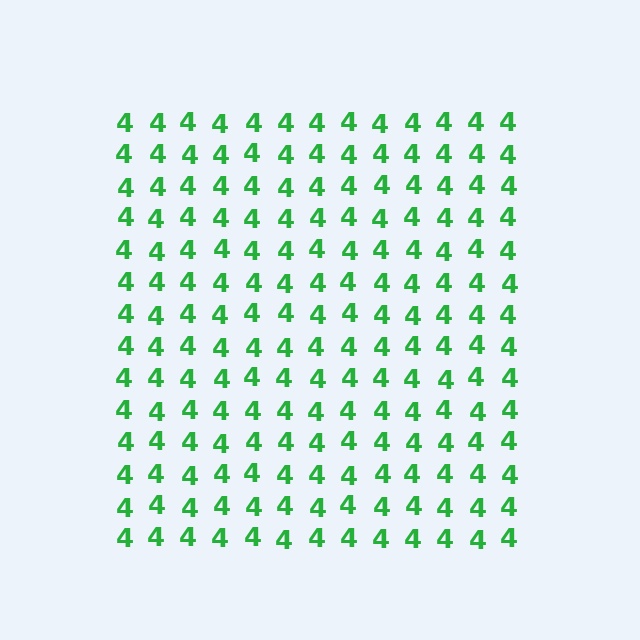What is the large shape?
The large shape is a square.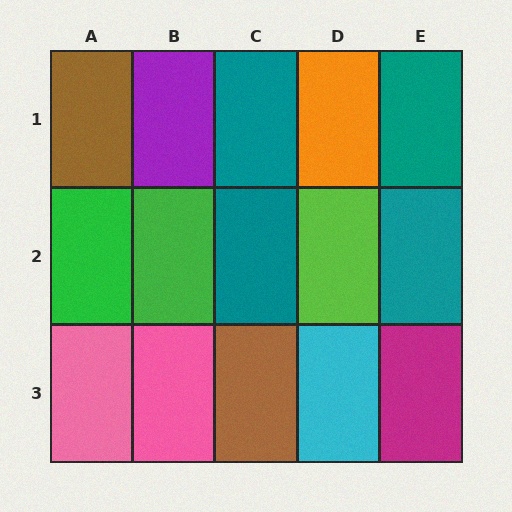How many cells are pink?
2 cells are pink.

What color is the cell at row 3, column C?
Brown.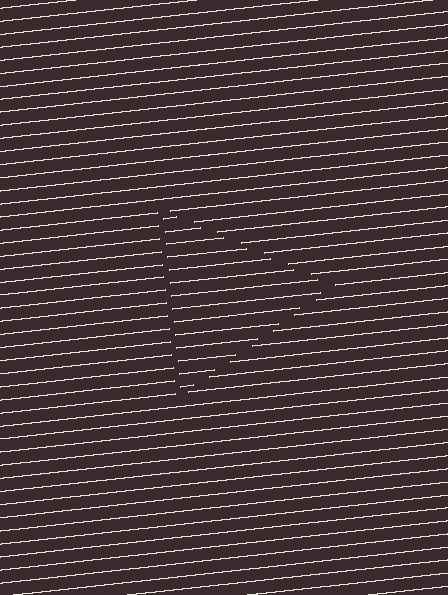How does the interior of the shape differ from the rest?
The interior of the shape contains the same grating, shifted by half a period — the contour is defined by the phase discontinuity where line-ends from the inner and outer gratings abut.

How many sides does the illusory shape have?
3 sides — the line-ends trace a triangle.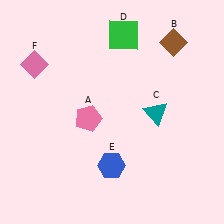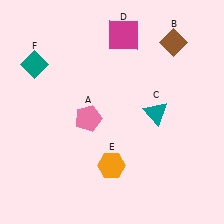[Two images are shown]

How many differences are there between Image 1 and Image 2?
There are 3 differences between the two images.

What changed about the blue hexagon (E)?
In Image 1, E is blue. In Image 2, it changed to orange.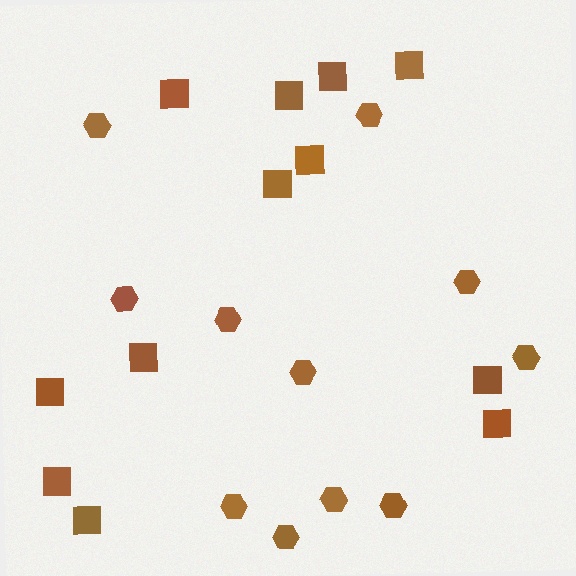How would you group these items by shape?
There are 2 groups: one group of squares (12) and one group of hexagons (11).